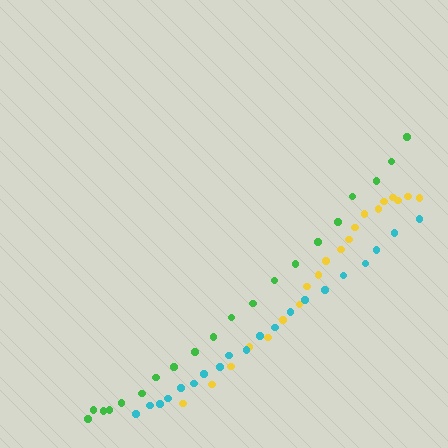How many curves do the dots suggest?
There are 3 distinct paths.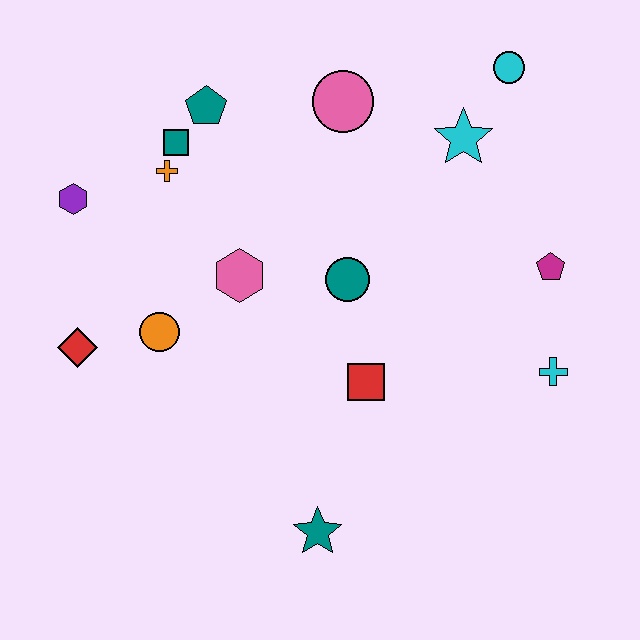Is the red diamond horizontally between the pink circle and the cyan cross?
No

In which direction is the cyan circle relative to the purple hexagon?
The cyan circle is to the right of the purple hexagon.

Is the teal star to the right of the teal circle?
No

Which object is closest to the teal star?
The red square is closest to the teal star.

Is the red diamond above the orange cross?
No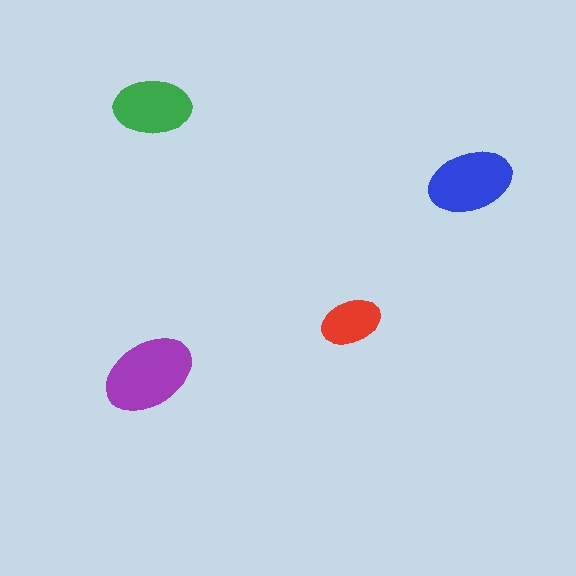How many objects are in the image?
There are 4 objects in the image.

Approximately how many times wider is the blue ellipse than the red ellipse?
About 1.5 times wider.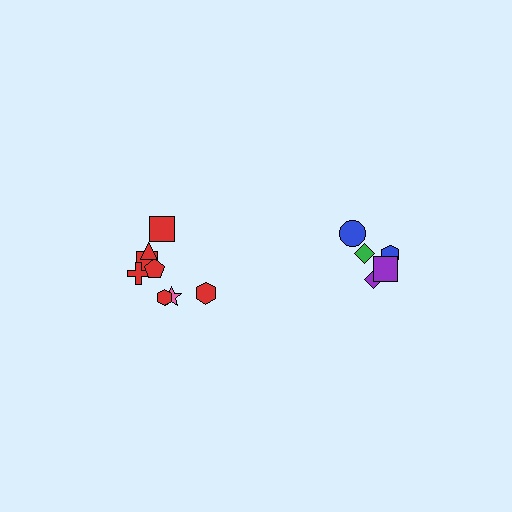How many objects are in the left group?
There are 8 objects.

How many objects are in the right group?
There are 5 objects.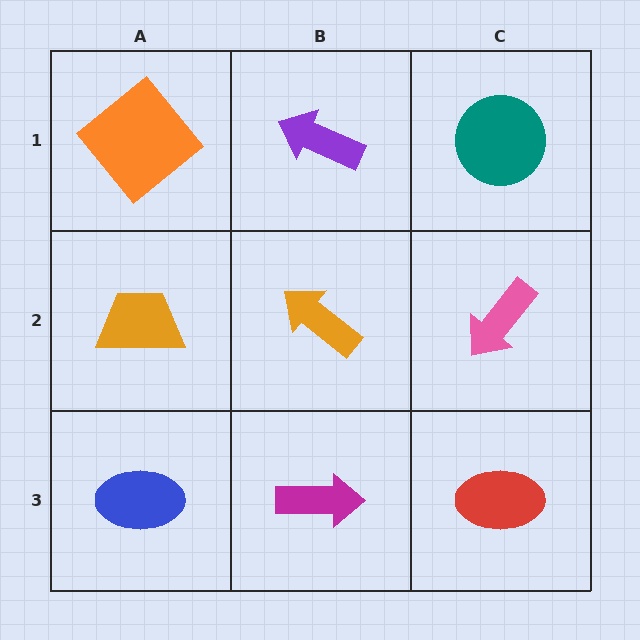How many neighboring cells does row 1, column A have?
2.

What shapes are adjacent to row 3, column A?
An orange trapezoid (row 2, column A), a magenta arrow (row 3, column B).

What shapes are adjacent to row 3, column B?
An orange arrow (row 2, column B), a blue ellipse (row 3, column A), a red ellipse (row 3, column C).